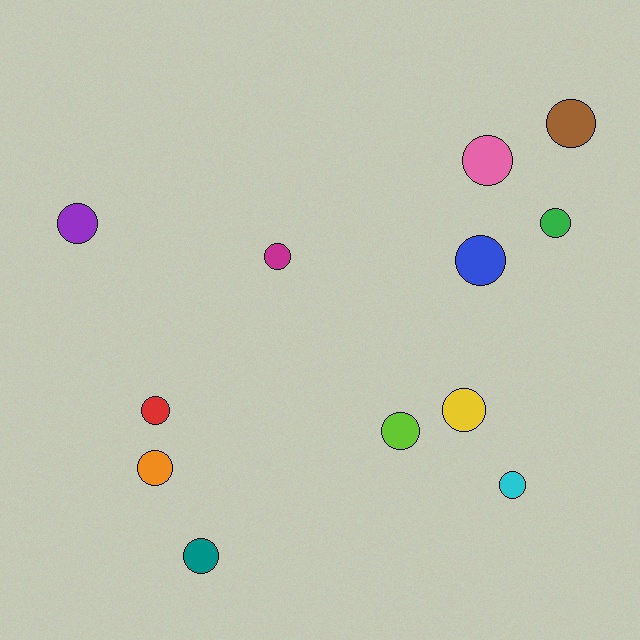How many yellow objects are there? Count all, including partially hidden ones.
There is 1 yellow object.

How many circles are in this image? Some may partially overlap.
There are 12 circles.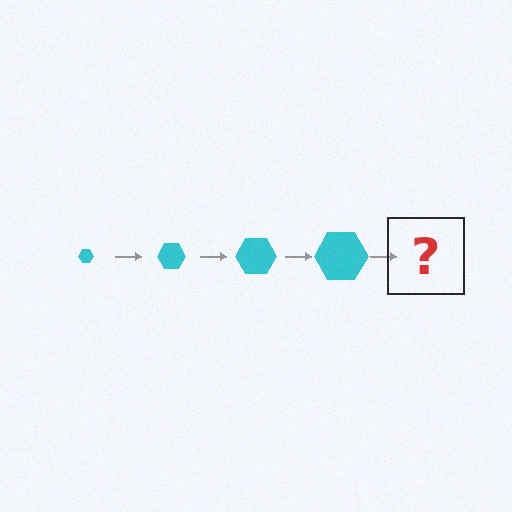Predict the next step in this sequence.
The next step is a cyan hexagon, larger than the previous one.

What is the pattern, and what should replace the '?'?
The pattern is that the hexagon gets progressively larger each step. The '?' should be a cyan hexagon, larger than the previous one.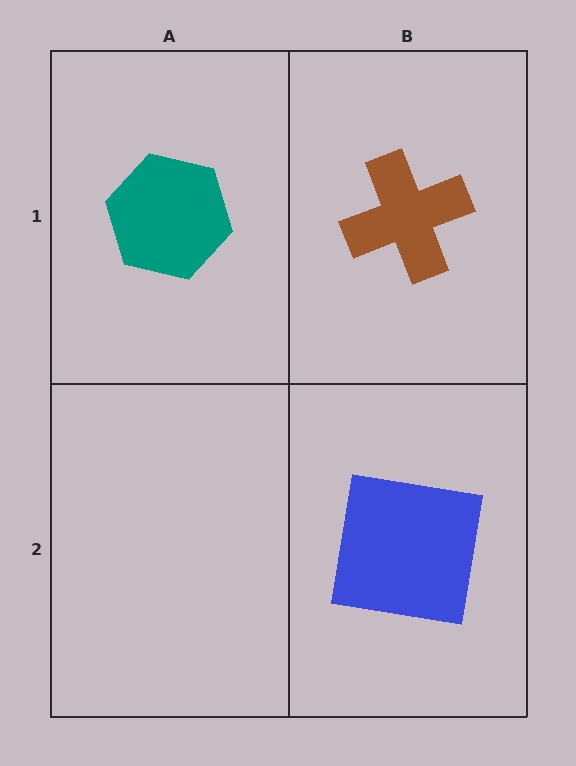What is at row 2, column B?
A blue square.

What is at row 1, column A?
A teal hexagon.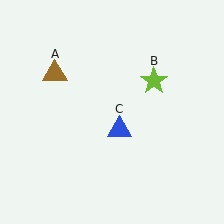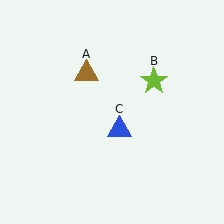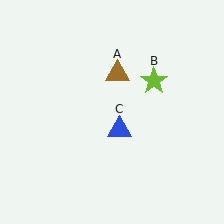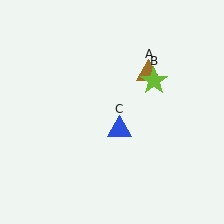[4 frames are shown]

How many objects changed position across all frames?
1 object changed position: brown triangle (object A).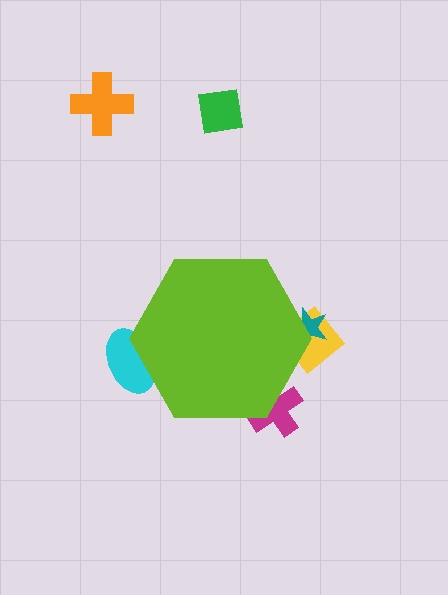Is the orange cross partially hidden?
No, the orange cross is fully visible.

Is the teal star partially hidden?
Yes, the teal star is partially hidden behind the lime hexagon.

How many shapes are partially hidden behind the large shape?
4 shapes are partially hidden.